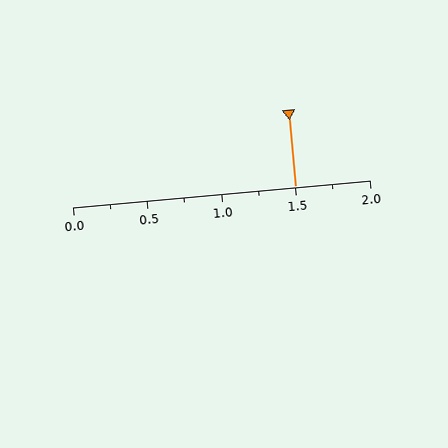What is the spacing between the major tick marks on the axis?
The major ticks are spaced 0.5 apart.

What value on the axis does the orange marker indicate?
The marker indicates approximately 1.5.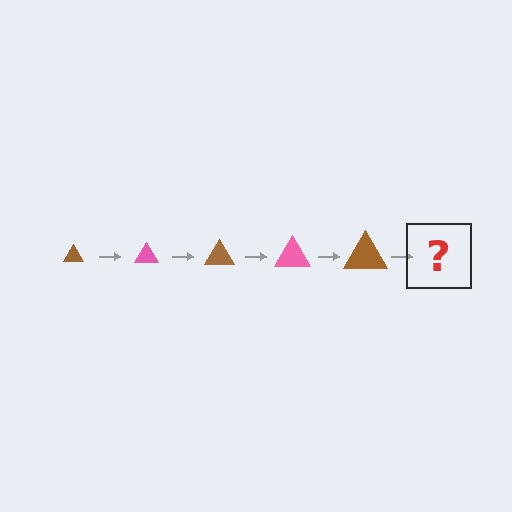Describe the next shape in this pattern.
It should be a pink triangle, larger than the previous one.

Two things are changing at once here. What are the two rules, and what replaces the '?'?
The two rules are that the triangle grows larger each step and the color cycles through brown and pink. The '?' should be a pink triangle, larger than the previous one.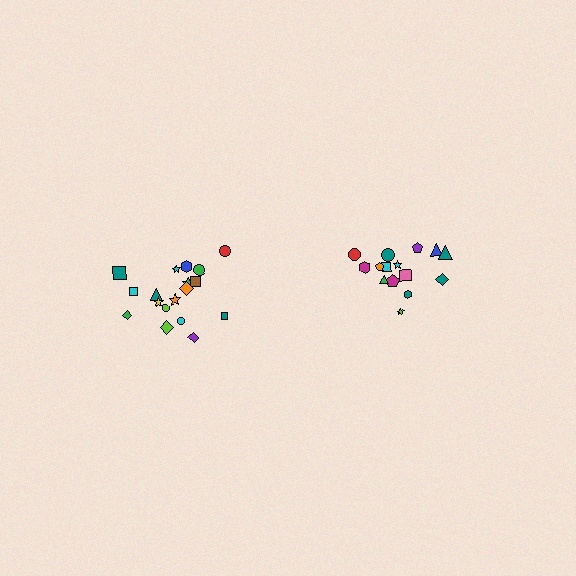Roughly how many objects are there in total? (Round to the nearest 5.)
Roughly 35 objects in total.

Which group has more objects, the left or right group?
The left group.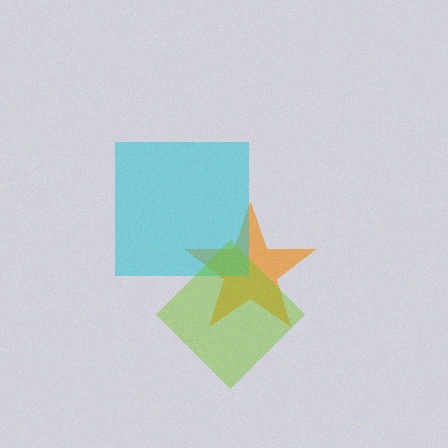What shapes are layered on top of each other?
The layered shapes are: an orange star, a cyan square, a lime diamond.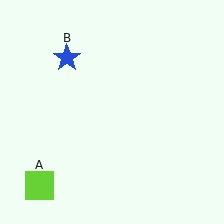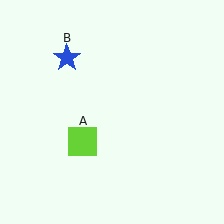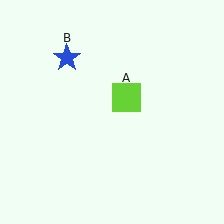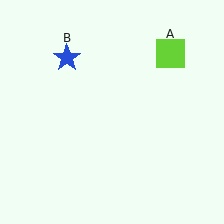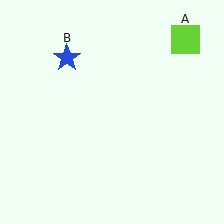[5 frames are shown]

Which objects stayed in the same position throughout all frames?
Blue star (object B) remained stationary.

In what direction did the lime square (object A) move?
The lime square (object A) moved up and to the right.